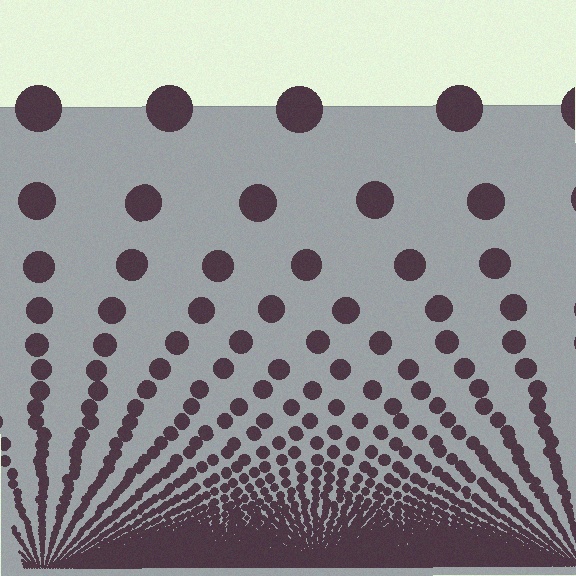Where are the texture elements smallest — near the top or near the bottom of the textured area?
Near the bottom.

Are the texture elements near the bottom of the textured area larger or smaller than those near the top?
Smaller. The gradient is inverted — elements near the bottom are smaller and denser.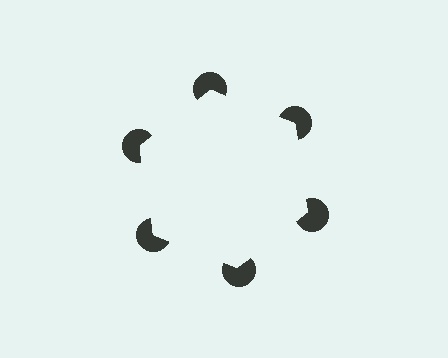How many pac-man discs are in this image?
There are 6 — one at each vertex of the illusory hexagon.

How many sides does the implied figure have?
6 sides.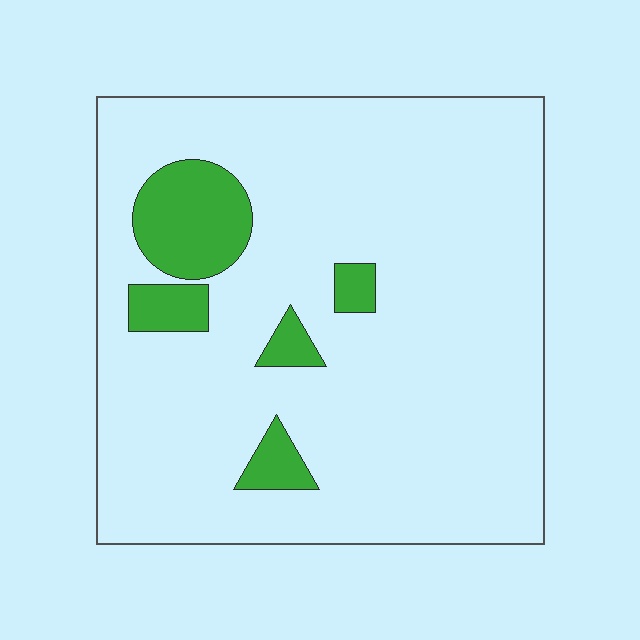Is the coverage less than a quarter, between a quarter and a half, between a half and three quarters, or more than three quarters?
Less than a quarter.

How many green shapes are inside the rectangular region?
5.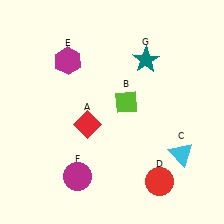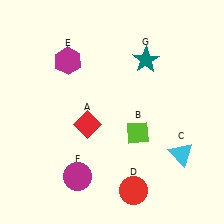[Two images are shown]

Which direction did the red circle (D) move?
The red circle (D) moved left.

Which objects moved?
The objects that moved are: the lime diamond (B), the red circle (D).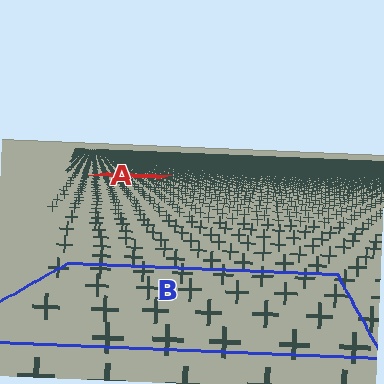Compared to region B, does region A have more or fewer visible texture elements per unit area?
Region A has more texture elements per unit area — they are packed more densely because it is farther away.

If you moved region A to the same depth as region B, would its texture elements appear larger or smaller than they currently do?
They would appear larger. At a closer depth, the same texture elements are projected at a bigger on-screen size.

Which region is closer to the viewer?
Region B is closer. The texture elements there are larger and more spread out.